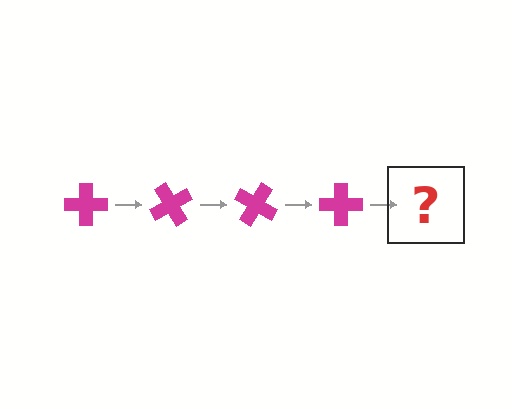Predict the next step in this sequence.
The next step is a magenta cross rotated 240 degrees.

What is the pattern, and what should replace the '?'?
The pattern is that the cross rotates 60 degrees each step. The '?' should be a magenta cross rotated 240 degrees.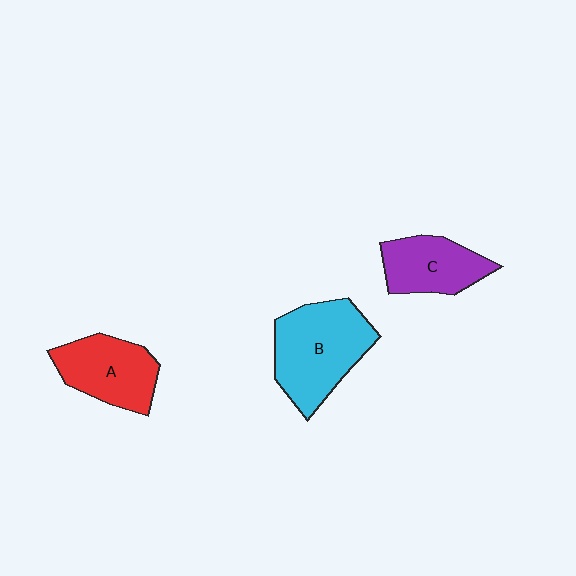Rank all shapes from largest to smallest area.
From largest to smallest: B (cyan), A (red), C (purple).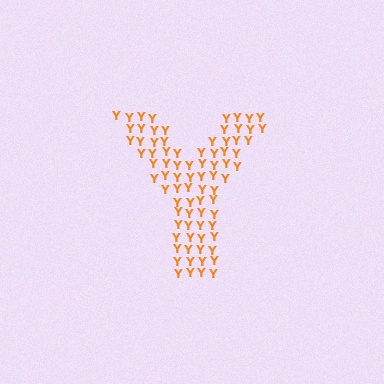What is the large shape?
The large shape is the letter Y.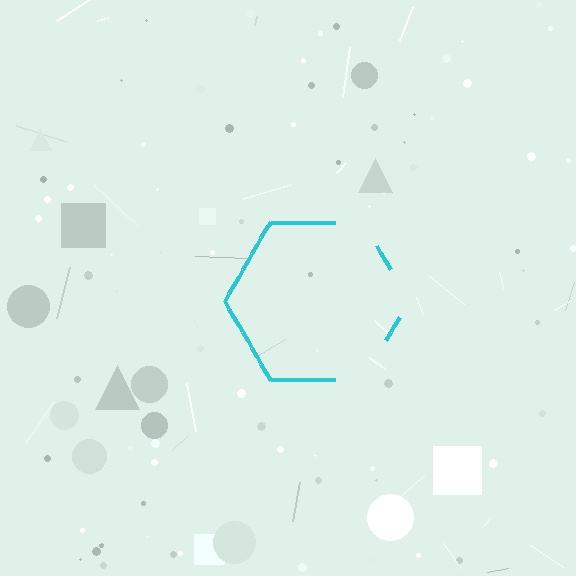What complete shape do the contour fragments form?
The contour fragments form a hexagon.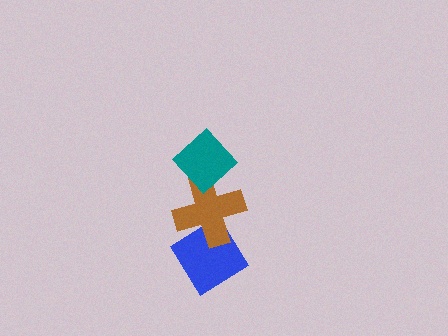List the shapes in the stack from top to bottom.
From top to bottom: the teal diamond, the brown cross, the blue diamond.